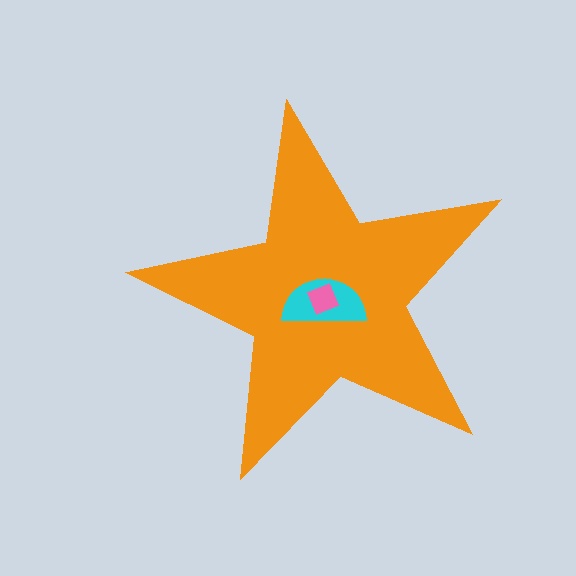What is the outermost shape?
The orange star.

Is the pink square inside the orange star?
Yes.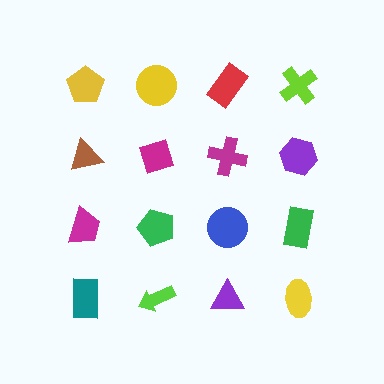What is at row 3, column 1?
A magenta trapezoid.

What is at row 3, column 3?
A blue circle.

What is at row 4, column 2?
A lime arrow.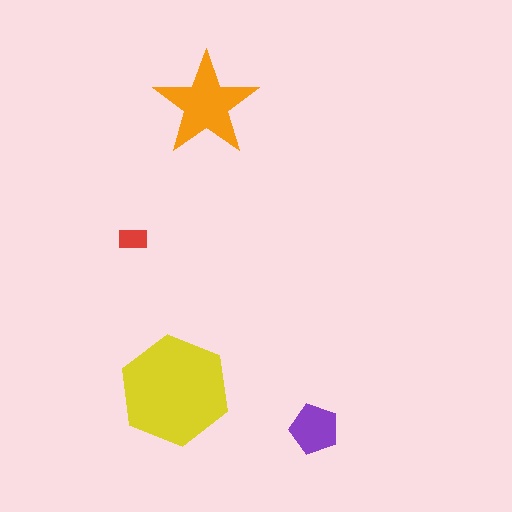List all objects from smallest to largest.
The red rectangle, the purple pentagon, the orange star, the yellow hexagon.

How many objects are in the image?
There are 4 objects in the image.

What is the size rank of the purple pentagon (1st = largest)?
3rd.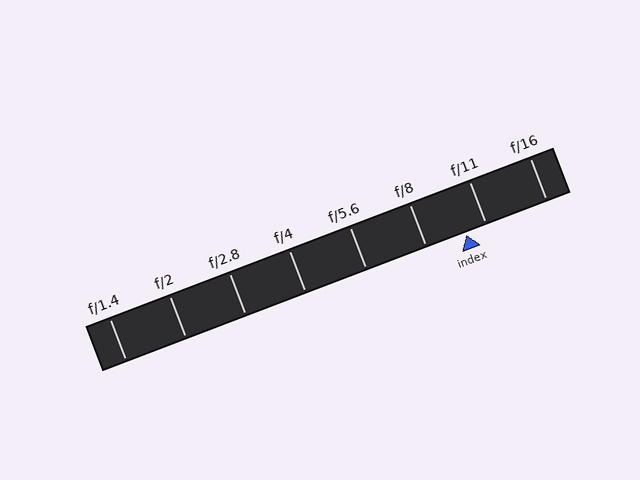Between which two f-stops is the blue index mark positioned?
The index mark is between f/8 and f/11.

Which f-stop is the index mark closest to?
The index mark is closest to f/11.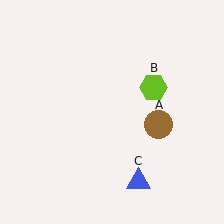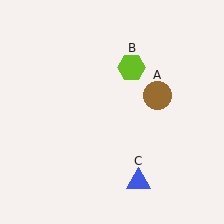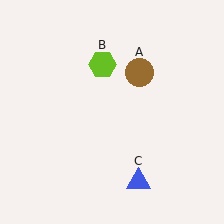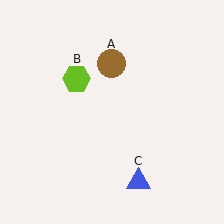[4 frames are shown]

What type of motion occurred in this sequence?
The brown circle (object A), lime hexagon (object B) rotated counterclockwise around the center of the scene.